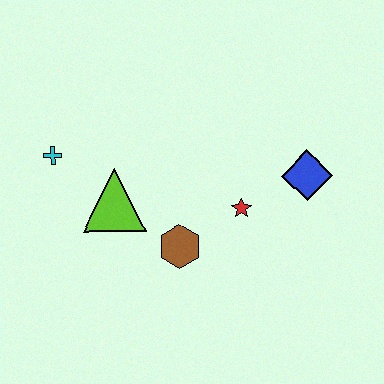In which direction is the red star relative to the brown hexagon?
The red star is to the right of the brown hexagon.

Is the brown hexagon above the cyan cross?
No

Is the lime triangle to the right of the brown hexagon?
No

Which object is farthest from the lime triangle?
The blue diamond is farthest from the lime triangle.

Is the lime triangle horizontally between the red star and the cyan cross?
Yes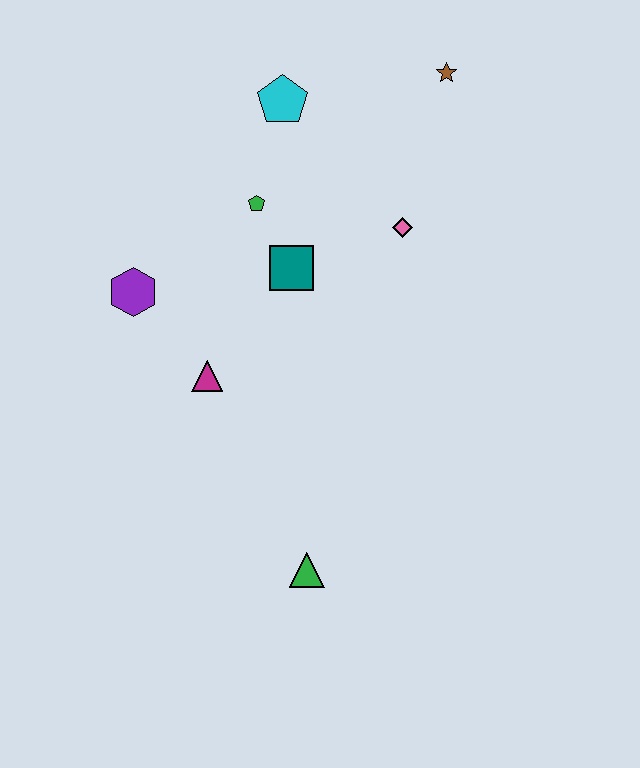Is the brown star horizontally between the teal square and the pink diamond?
No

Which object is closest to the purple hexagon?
The magenta triangle is closest to the purple hexagon.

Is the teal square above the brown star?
No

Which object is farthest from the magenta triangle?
The brown star is farthest from the magenta triangle.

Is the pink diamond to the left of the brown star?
Yes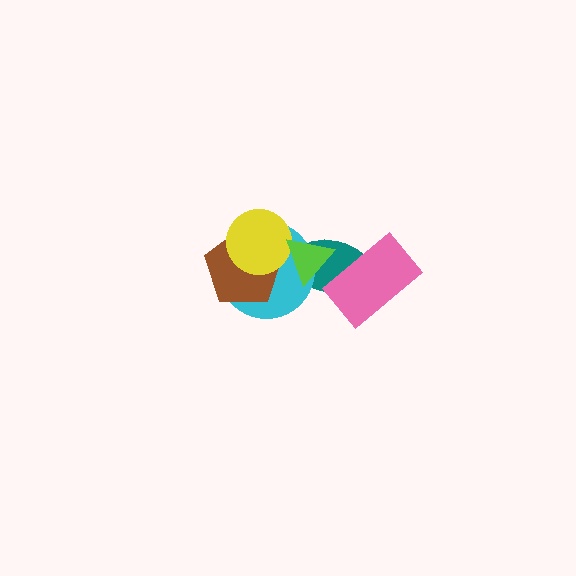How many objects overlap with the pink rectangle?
1 object overlaps with the pink rectangle.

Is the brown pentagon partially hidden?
Yes, it is partially covered by another shape.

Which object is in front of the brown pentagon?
The yellow circle is in front of the brown pentagon.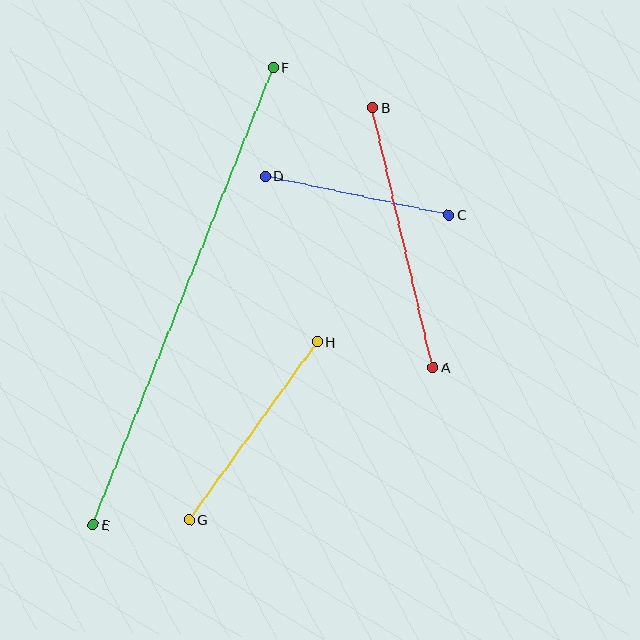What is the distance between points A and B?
The distance is approximately 267 pixels.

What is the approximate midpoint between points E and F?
The midpoint is at approximately (183, 296) pixels.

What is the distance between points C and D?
The distance is approximately 187 pixels.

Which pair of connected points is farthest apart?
Points E and F are farthest apart.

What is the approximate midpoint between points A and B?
The midpoint is at approximately (403, 237) pixels.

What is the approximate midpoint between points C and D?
The midpoint is at approximately (357, 196) pixels.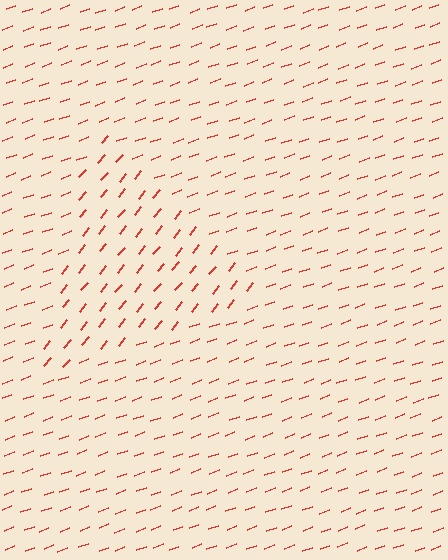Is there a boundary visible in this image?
Yes, there is a texture boundary formed by a change in line orientation.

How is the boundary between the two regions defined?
The boundary is defined purely by a change in line orientation (approximately 31 degrees difference). All lines are the same color and thickness.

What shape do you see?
I see a triangle.